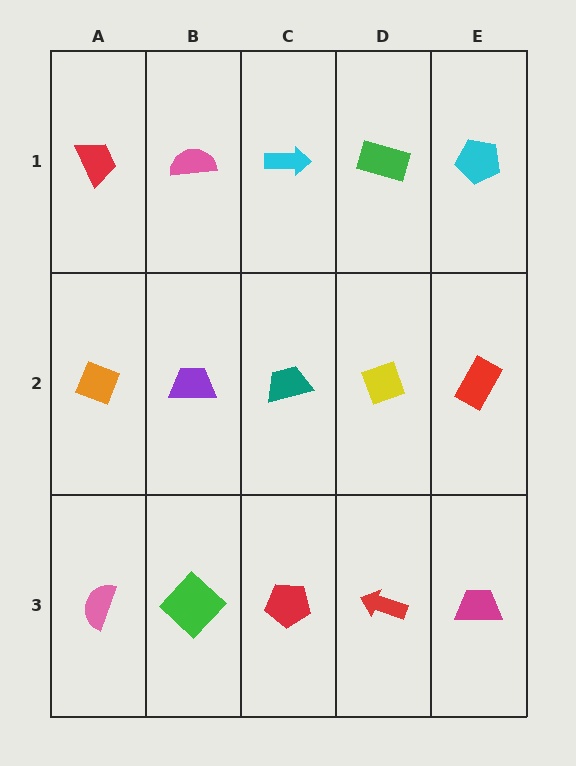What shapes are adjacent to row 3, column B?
A purple trapezoid (row 2, column B), a pink semicircle (row 3, column A), a red pentagon (row 3, column C).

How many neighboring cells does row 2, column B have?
4.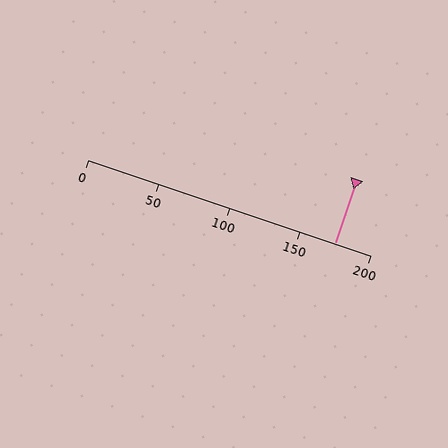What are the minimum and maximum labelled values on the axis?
The axis runs from 0 to 200.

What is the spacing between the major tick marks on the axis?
The major ticks are spaced 50 apart.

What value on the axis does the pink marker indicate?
The marker indicates approximately 175.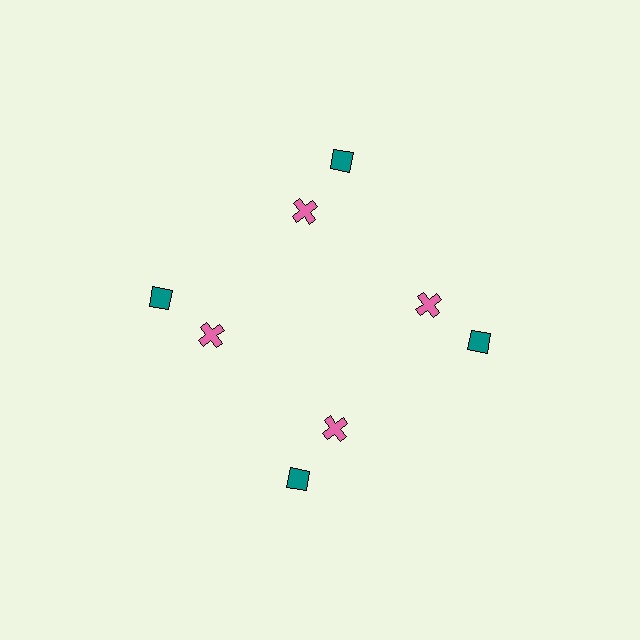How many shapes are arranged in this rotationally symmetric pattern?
There are 8 shapes, arranged in 4 groups of 2.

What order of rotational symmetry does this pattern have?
This pattern has 4-fold rotational symmetry.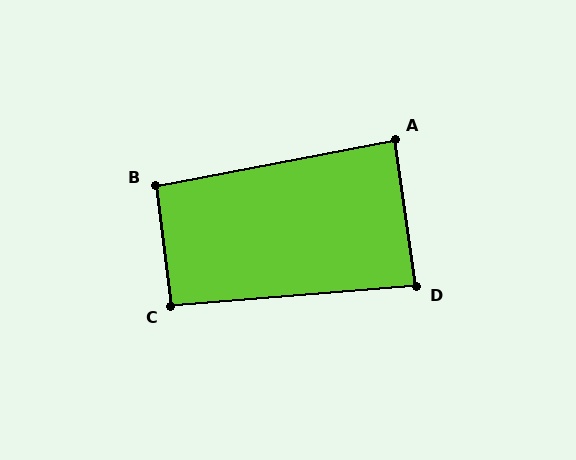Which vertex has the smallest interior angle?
D, at approximately 86 degrees.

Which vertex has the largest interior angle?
B, at approximately 94 degrees.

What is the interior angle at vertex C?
Approximately 93 degrees (approximately right).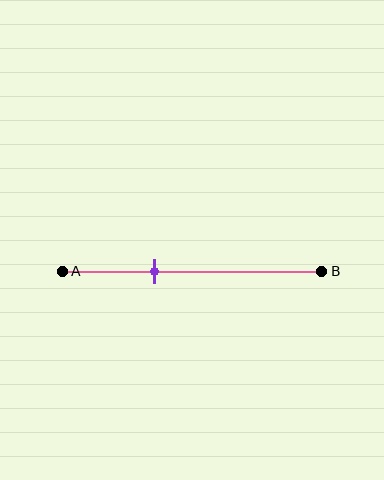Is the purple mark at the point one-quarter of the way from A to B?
No, the mark is at about 35% from A, not at the 25% one-quarter point.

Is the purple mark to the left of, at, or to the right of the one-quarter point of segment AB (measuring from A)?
The purple mark is to the right of the one-quarter point of segment AB.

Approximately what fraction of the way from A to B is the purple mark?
The purple mark is approximately 35% of the way from A to B.